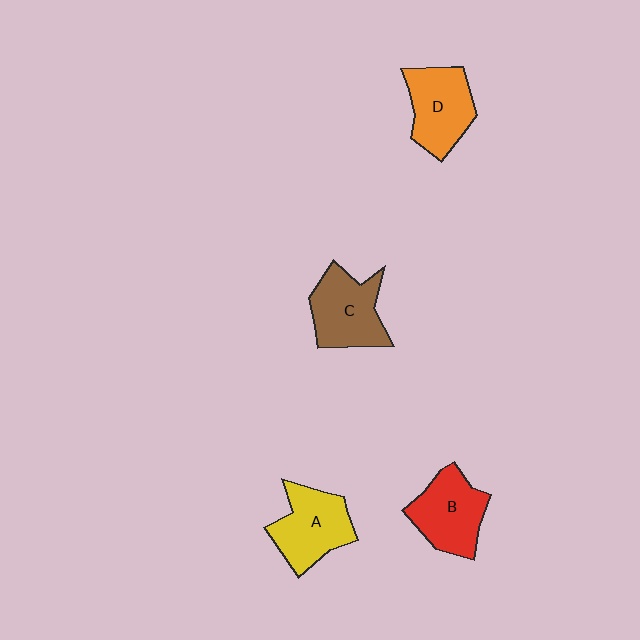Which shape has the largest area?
Shape A (yellow).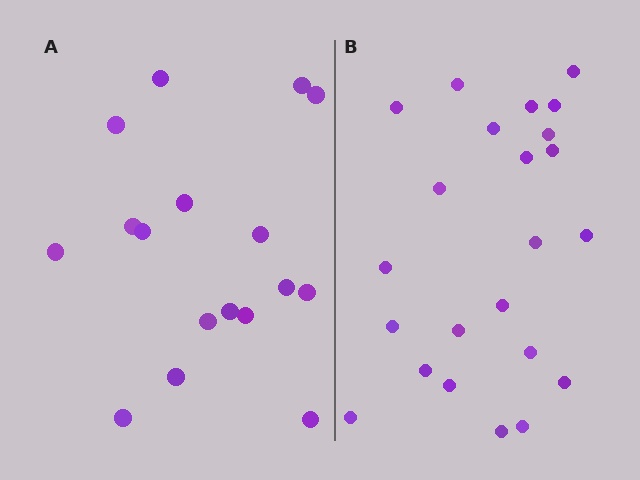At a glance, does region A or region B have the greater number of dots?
Region B (the right region) has more dots.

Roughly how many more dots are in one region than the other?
Region B has about 6 more dots than region A.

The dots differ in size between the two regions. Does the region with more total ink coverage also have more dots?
No. Region A has more total ink coverage because its dots are larger, but region B actually contains more individual dots. Total area can be misleading — the number of items is what matters here.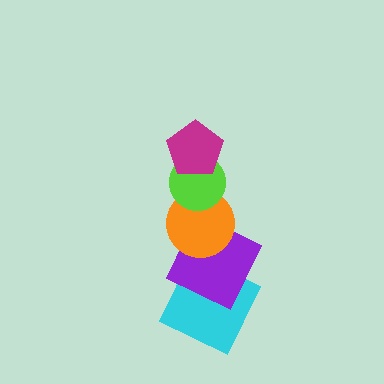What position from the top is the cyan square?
The cyan square is 5th from the top.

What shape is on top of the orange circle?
The lime circle is on top of the orange circle.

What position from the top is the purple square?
The purple square is 4th from the top.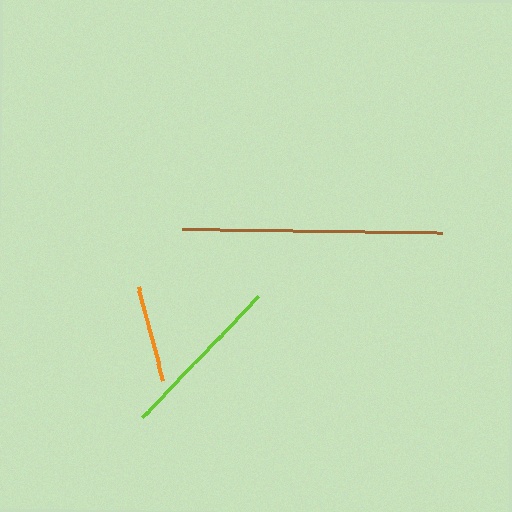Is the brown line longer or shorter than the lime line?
The brown line is longer than the lime line.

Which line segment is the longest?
The brown line is the longest at approximately 260 pixels.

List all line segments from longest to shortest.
From longest to shortest: brown, lime, orange.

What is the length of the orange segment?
The orange segment is approximately 97 pixels long.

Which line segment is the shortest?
The orange line is the shortest at approximately 97 pixels.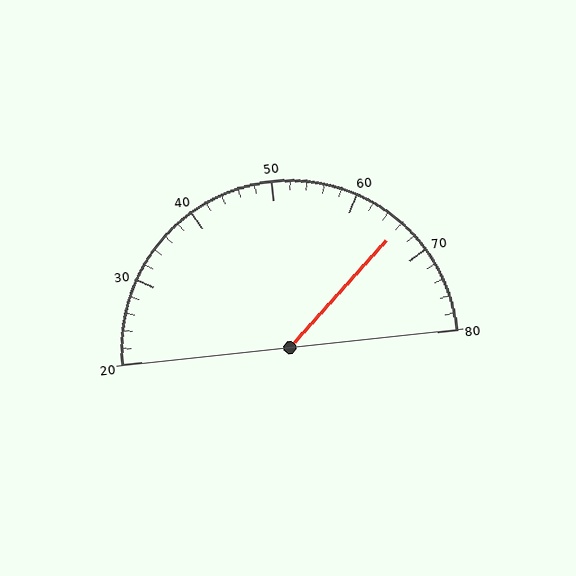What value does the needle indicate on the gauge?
The needle indicates approximately 66.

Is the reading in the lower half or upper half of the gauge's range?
The reading is in the upper half of the range (20 to 80).